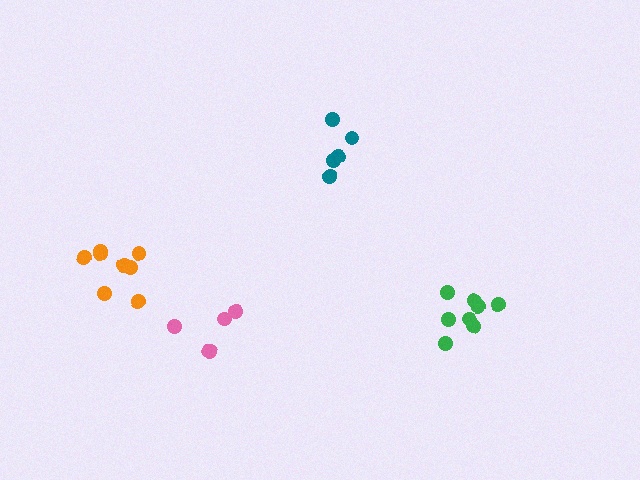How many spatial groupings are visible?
There are 4 spatial groupings.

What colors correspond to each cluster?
The clusters are colored: teal, orange, green, pink.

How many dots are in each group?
Group 1: 5 dots, Group 2: 8 dots, Group 3: 9 dots, Group 4: 5 dots (27 total).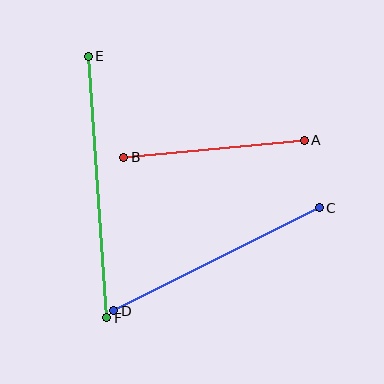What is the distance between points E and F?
The distance is approximately 262 pixels.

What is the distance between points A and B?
The distance is approximately 181 pixels.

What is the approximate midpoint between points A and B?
The midpoint is at approximately (214, 149) pixels.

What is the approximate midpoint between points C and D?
The midpoint is at approximately (217, 259) pixels.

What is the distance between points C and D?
The distance is approximately 230 pixels.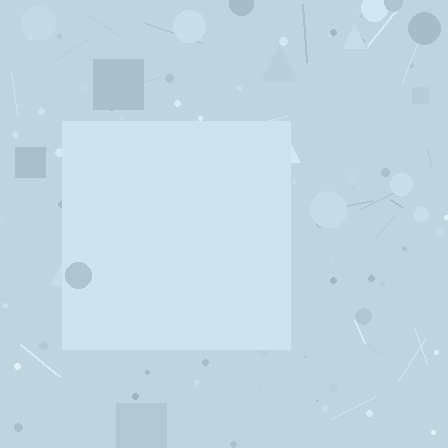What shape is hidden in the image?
A square is hidden in the image.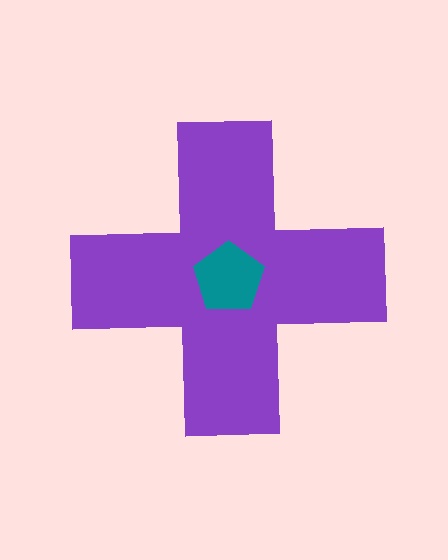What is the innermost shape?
The teal pentagon.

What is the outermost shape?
The purple cross.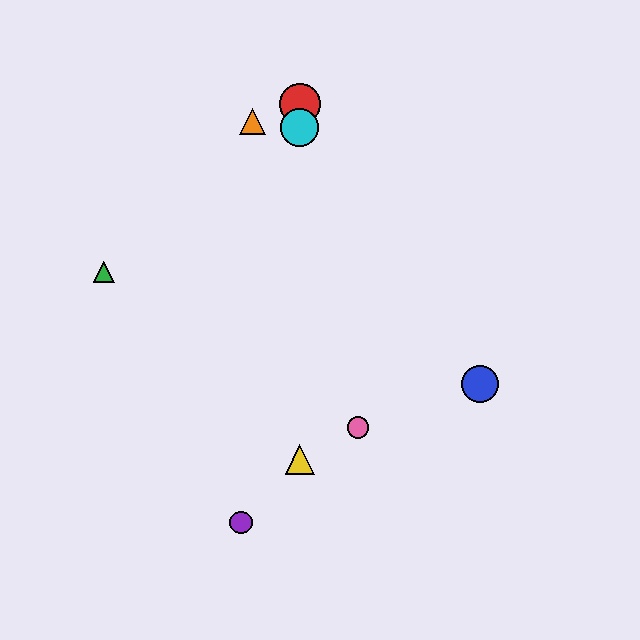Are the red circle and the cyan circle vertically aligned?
Yes, both are at x≈300.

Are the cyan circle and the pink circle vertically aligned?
No, the cyan circle is at x≈300 and the pink circle is at x≈358.